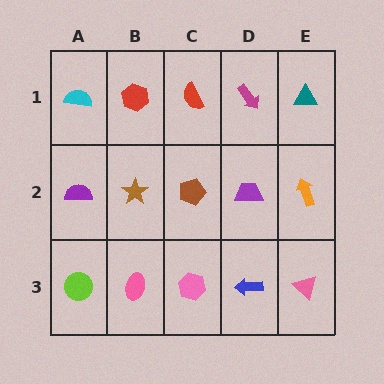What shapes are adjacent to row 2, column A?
A cyan semicircle (row 1, column A), a lime circle (row 3, column A), a brown star (row 2, column B).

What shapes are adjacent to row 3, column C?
A brown pentagon (row 2, column C), a pink ellipse (row 3, column B), a blue arrow (row 3, column D).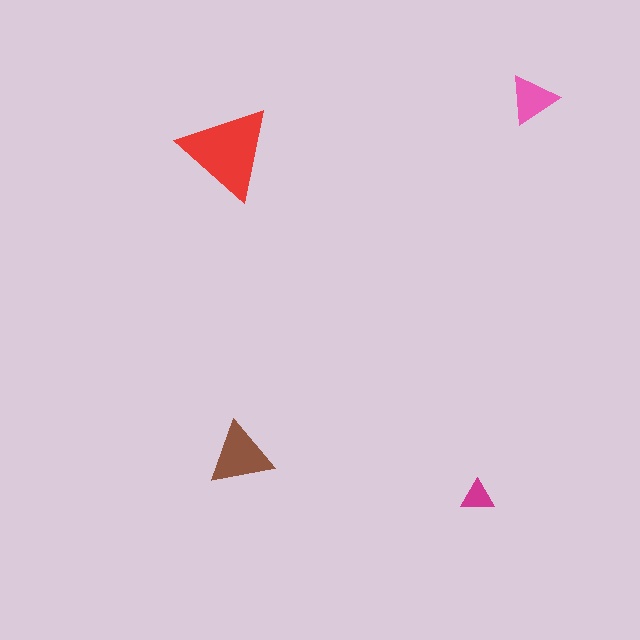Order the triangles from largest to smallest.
the red one, the brown one, the pink one, the magenta one.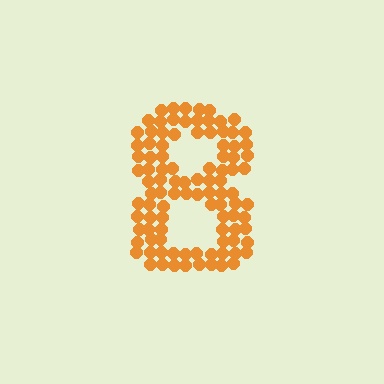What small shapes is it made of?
It is made of small circles.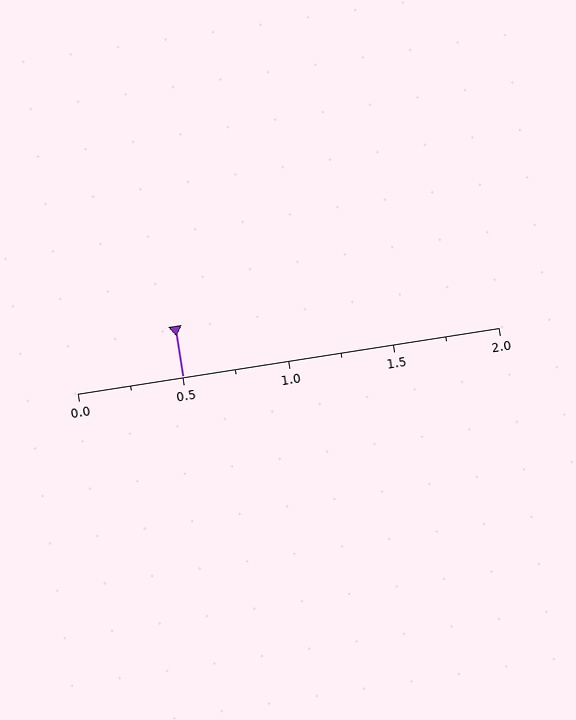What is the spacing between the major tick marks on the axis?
The major ticks are spaced 0.5 apart.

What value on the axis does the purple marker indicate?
The marker indicates approximately 0.5.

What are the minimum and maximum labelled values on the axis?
The axis runs from 0.0 to 2.0.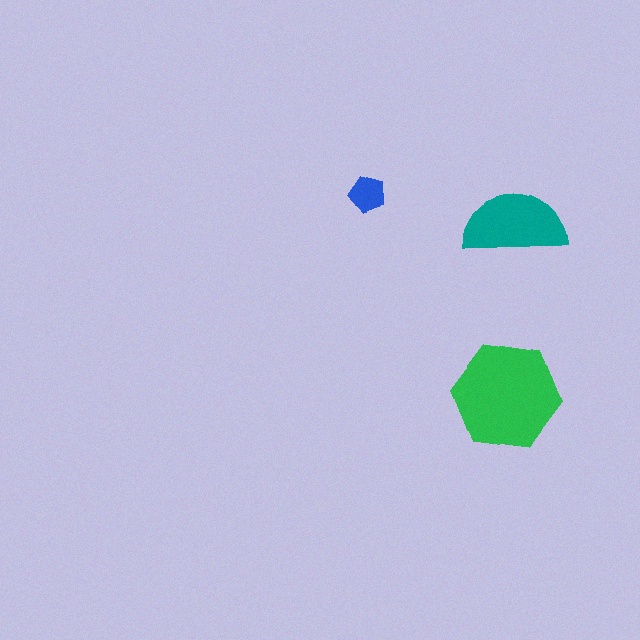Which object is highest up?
The blue pentagon is topmost.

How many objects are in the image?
There are 3 objects in the image.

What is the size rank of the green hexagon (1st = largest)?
1st.